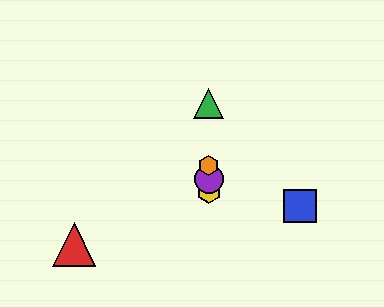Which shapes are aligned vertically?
The green triangle, the yellow hexagon, the purple circle, the orange hexagon are aligned vertically.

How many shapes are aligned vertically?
4 shapes (the green triangle, the yellow hexagon, the purple circle, the orange hexagon) are aligned vertically.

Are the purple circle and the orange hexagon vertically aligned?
Yes, both are at x≈209.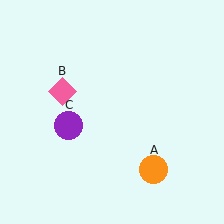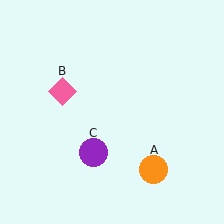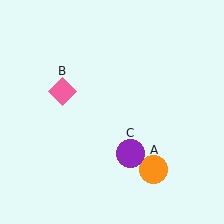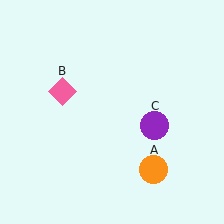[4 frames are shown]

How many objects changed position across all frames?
1 object changed position: purple circle (object C).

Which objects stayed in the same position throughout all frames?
Orange circle (object A) and pink diamond (object B) remained stationary.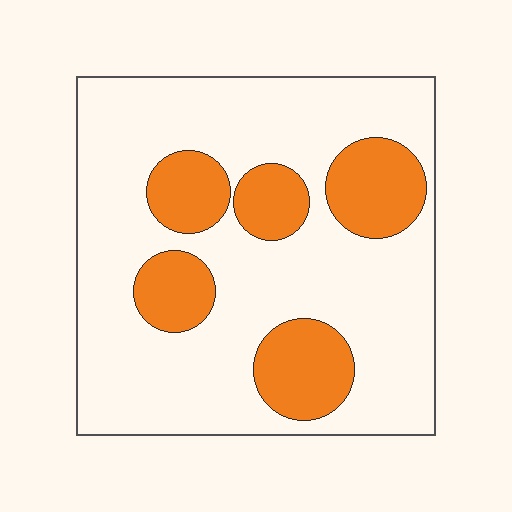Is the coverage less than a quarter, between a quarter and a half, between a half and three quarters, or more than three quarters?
Less than a quarter.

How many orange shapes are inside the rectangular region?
5.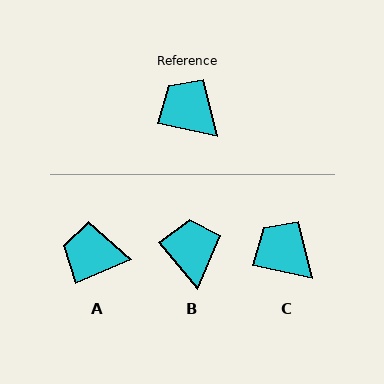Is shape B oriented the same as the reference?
No, it is off by about 38 degrees.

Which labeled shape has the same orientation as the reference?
C.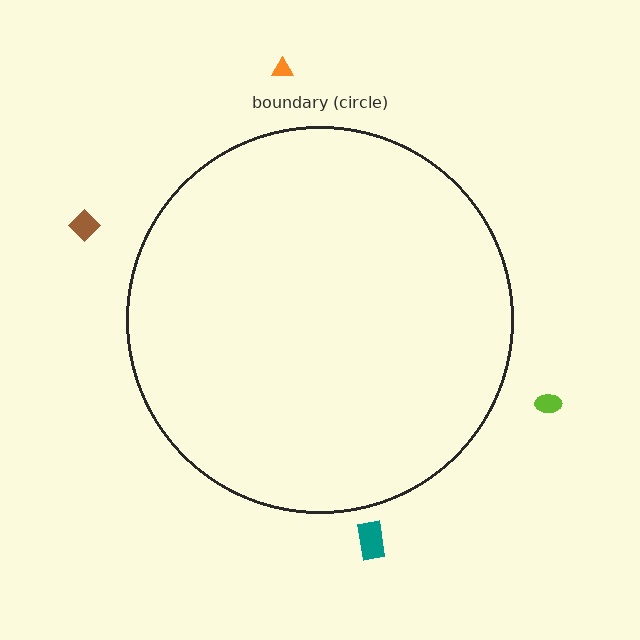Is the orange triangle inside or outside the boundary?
Outside.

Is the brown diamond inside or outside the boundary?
Outside.